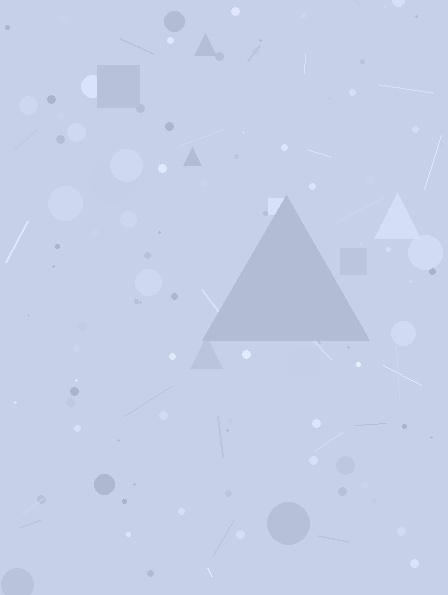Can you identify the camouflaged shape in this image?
The camouflaged shape is a triangle.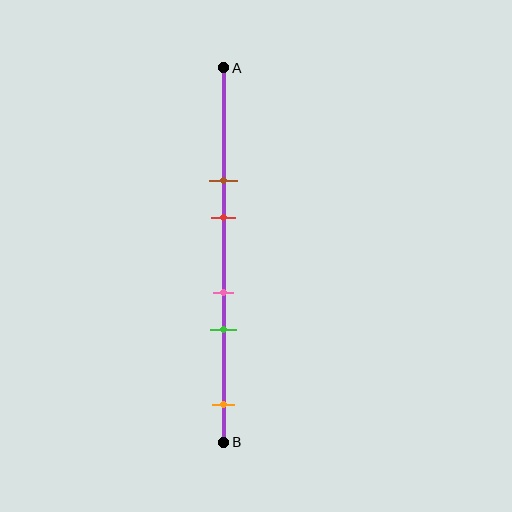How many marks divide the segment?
There are 5 marks dividing the segment.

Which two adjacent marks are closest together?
The pink and green marks are the closest adjacent pair.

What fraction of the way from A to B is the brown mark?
The brown mark is approximately 30% (0.3) of the way from A to B.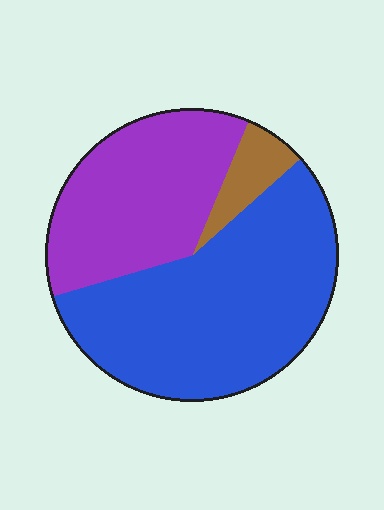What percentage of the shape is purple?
Purple covers 36% of the shape.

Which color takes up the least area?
Brown, at roughly 5%.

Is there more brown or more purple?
Purple.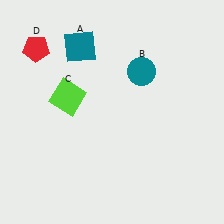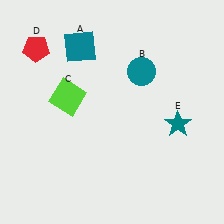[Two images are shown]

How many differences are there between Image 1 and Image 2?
There is 1 difference between the two images.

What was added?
A teal star (E) was added in Image 2.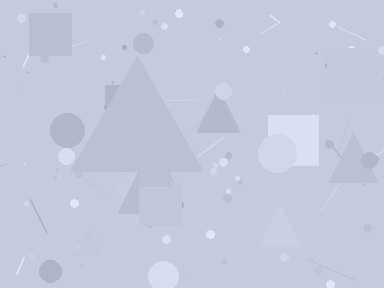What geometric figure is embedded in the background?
A triangle is embedded in the background.